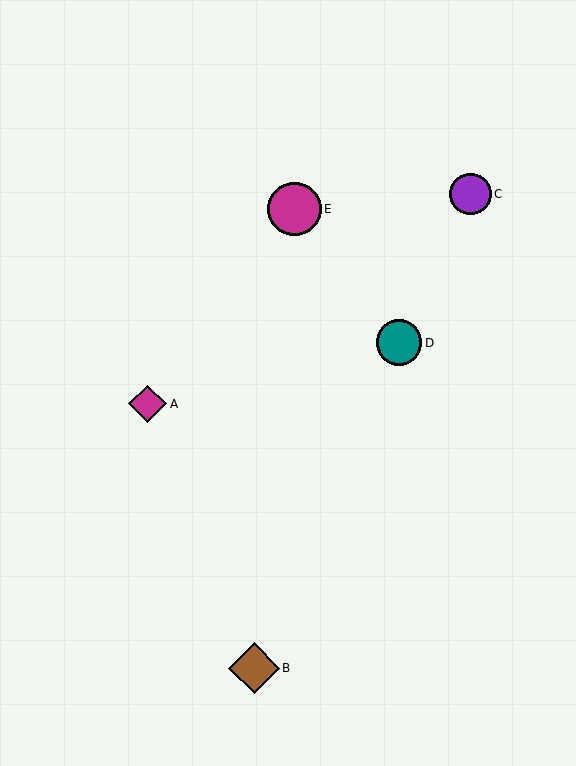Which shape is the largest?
The magenta circle (labeled E) is the largest.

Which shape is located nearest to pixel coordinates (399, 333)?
The teal circle (labeled D) at (399, 343) is nearest to that location.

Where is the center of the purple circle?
The center of the purple circle is at (470, 194).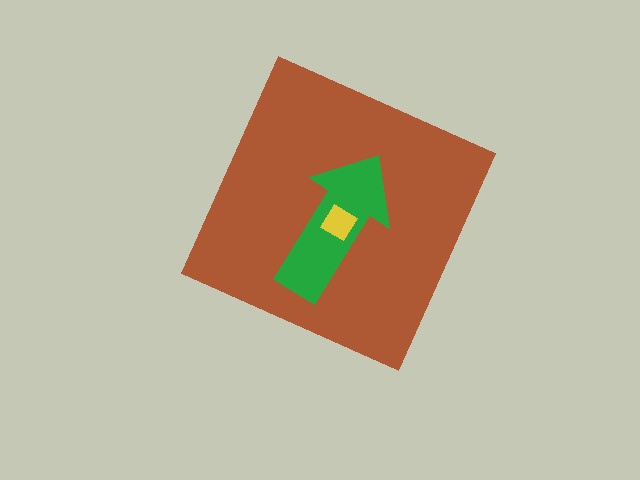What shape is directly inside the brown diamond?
The green arrow.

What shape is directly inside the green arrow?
The yellow diamond.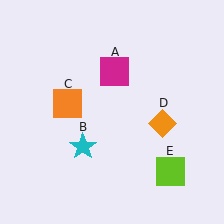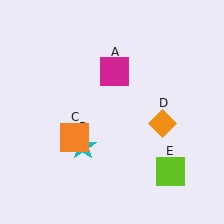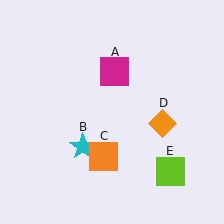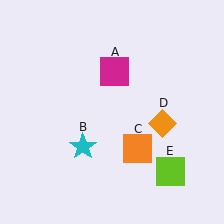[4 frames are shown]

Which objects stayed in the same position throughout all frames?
Magenta square (object A) and cyan star (object B) and orange diamond (object D) and lime square (object E) remained stationary.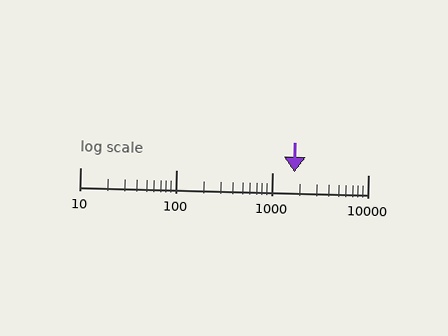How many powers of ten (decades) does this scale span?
The scale spans 3 decades, from 10 to 10000.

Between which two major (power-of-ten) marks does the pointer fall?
The pointer is between 1000 and 10000.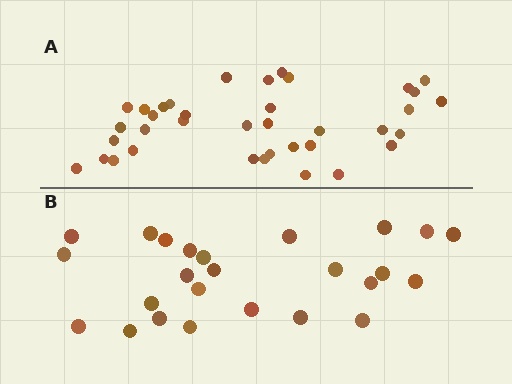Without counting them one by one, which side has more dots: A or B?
Region A (the top region) has more dots.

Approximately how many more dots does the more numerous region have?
Region A has roughly 12 or so more dots than region B.